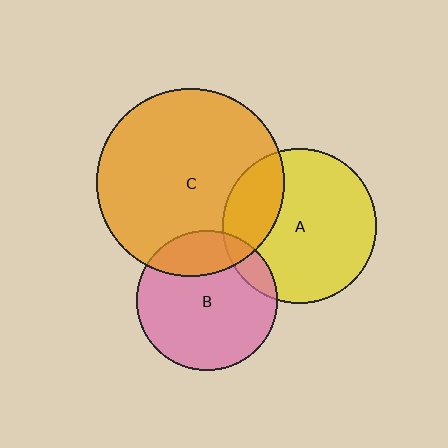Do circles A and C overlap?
Yes.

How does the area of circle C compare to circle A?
Approximately 1.5 times.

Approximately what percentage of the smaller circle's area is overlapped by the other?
Approximately 25%.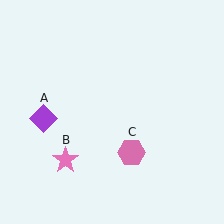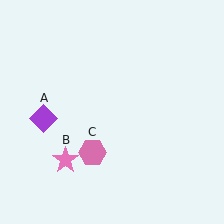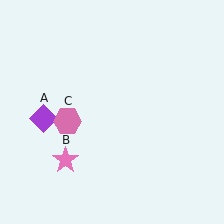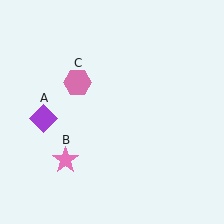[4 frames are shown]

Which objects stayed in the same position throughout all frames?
Purple diamond (object A) and pink star (object B) remained stationary.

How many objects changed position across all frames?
1 object changed position: pink hexagon (object C).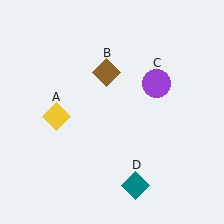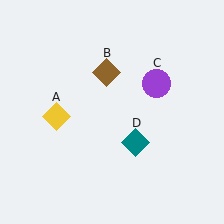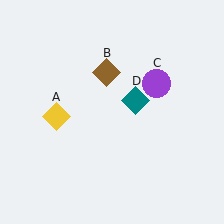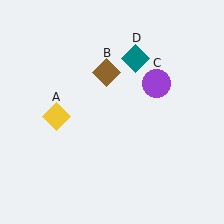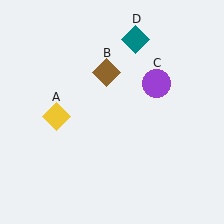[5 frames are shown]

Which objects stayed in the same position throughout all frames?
Yellow diamond (object A) and brown diamond (object B) and purple circle (object C) remained stationary.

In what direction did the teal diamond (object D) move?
The teal diamond (object D) moved up.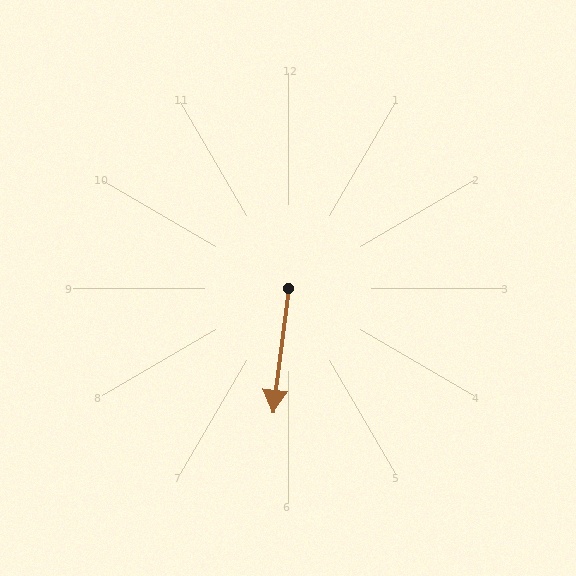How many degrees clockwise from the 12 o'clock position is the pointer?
Approximately 187 degrees.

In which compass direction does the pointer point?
South.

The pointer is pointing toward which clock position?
Roughly 6 o'clock.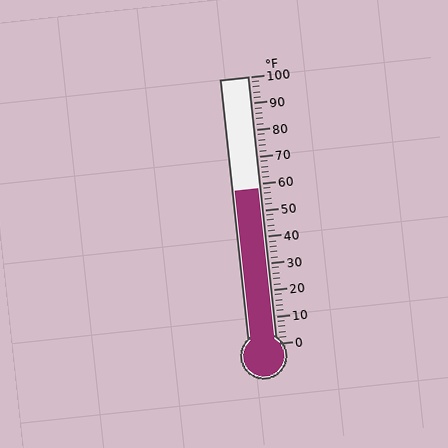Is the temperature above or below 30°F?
The temperature is above 30°F.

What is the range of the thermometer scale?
The thermometer scale ranges from 0°F to 100°F.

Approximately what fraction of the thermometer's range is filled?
The thermometer is filled to approximately 60% of its range.